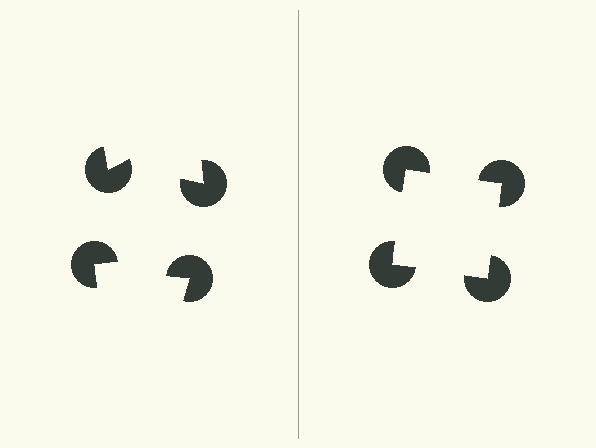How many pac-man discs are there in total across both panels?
8 — 4 on each side.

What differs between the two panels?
The pac-man discs are positioned identically on both sides; only the wedge orientations differ. On the right they align to a square; on the left they are misaligned.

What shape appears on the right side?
An illusory square.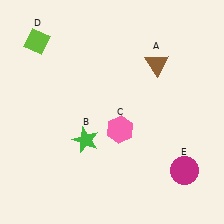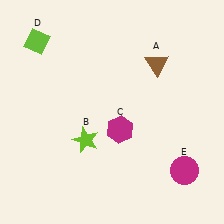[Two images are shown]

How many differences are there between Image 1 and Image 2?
There are 2 differences between the two images.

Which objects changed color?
B changed from green to lime. C changed from pink to magenta.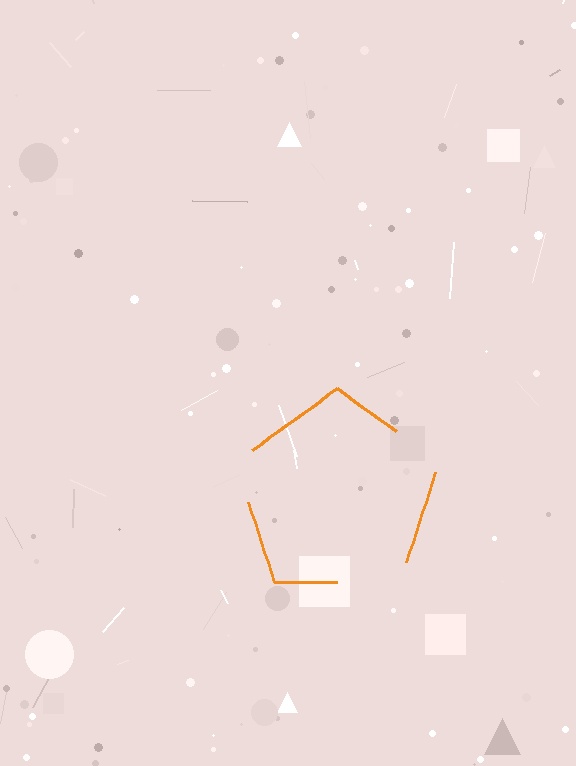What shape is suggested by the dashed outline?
The dashed outline suggests a pentagon.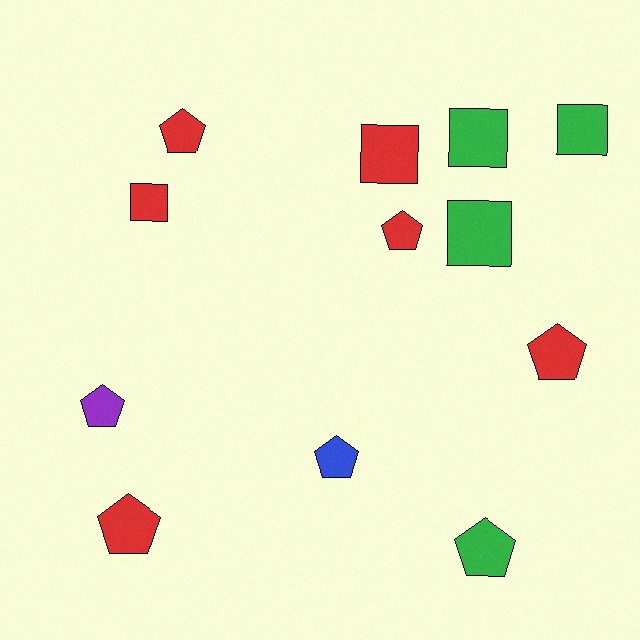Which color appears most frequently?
Red, with 6 objects.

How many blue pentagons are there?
There is 1 blue pentagon.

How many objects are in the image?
There are 12 objects.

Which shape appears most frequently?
Pentagon, with 7 objects.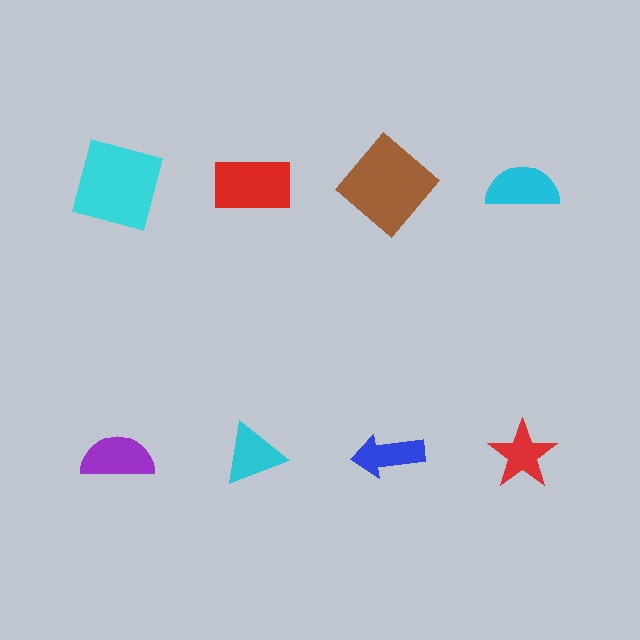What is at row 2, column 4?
A red star.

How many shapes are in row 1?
4 shapes.